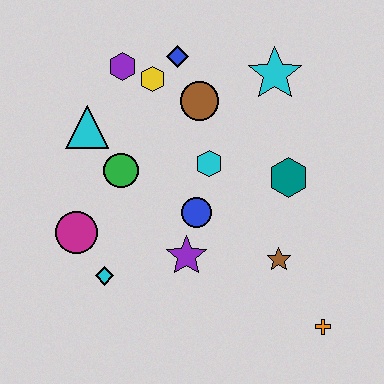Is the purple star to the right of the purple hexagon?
Yes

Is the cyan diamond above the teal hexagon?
No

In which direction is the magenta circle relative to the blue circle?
The magenta circle is to the left of the blue circle.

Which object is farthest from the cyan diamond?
The cyan star is farthest from the cyan diamond.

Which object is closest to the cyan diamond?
The magenta circle is closest to the cyan diamond.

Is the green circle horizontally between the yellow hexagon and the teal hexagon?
No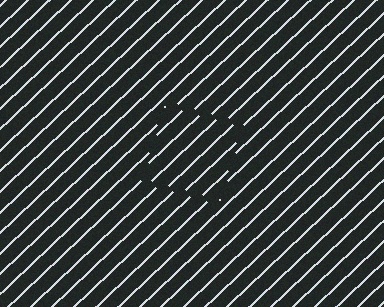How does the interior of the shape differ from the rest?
The interior of the shape contains the same grating, shifted by half a period — the contour is defined by the phase discontinuity where line-ends from the inner and outer gratings abut.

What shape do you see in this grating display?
An illusory square. The interior of the shape contains the same grating, shifted by half a period — the contour is defined by the phase discontinuity where line-ends from the inner and outer gratings abut.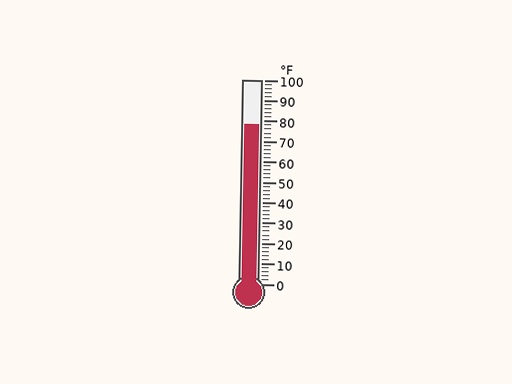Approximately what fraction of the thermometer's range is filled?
The thermometer is filled to approximately 80% of its range.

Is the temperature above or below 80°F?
The temperature is below 80°F.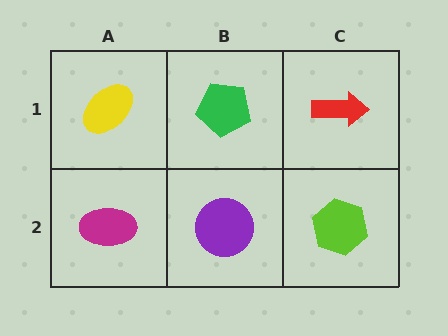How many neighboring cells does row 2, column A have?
2.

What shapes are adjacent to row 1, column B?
A purple circle (row 2, column B), a yellow ellipse (row 1, column A), a red arrow (row 1, column C).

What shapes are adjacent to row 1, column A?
A magenta ellipse (row 2, column A), a green pentagon (row 1, column B).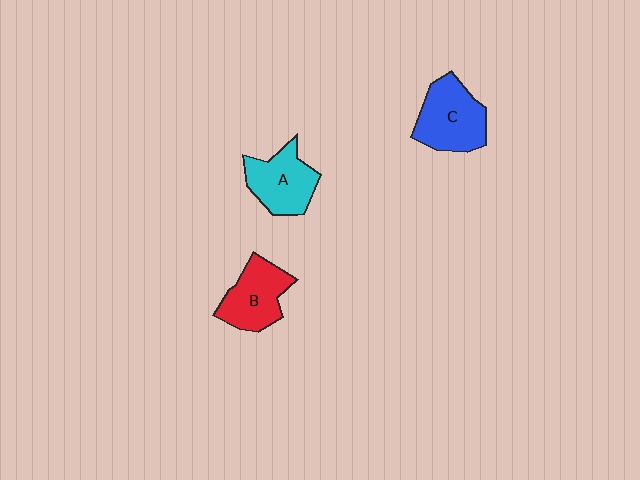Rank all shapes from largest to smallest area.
From largest to smallest: C (blue), A (cyan), B (red).